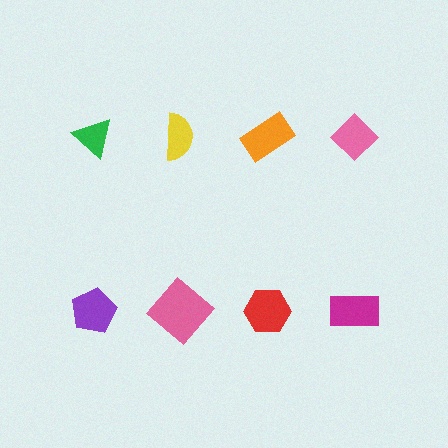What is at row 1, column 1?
A green triangle.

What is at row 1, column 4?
A pink diamond.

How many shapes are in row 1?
4 shapes.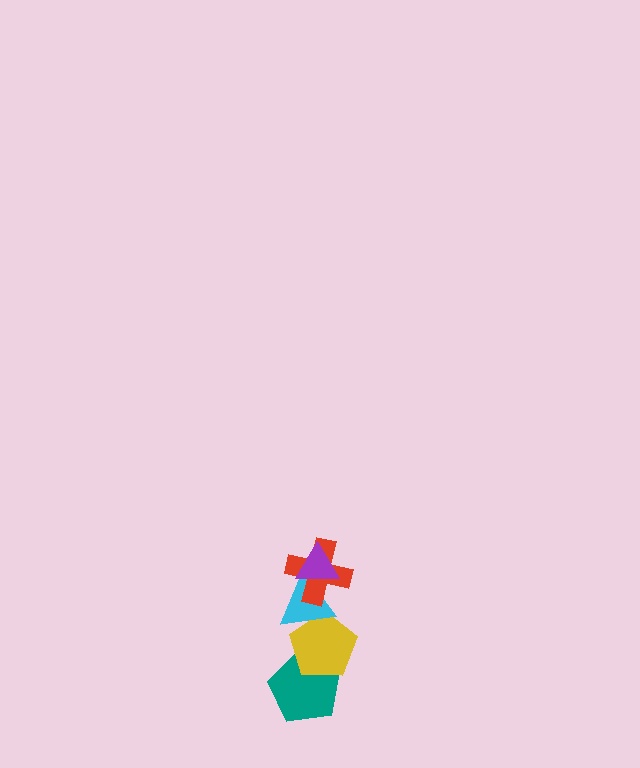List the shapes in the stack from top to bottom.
From top to bottom: the purple triangle, the red cross, the cyan triangle, the yellow pentagon, the teal pentagon.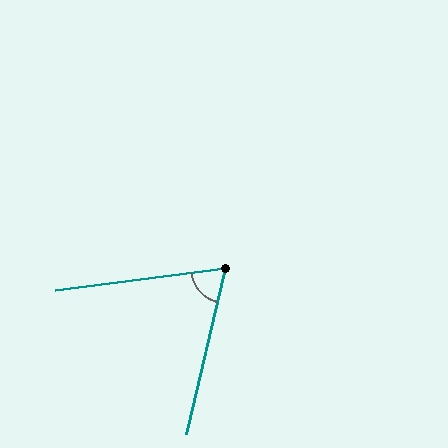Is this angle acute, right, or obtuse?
It is acute.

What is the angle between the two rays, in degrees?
Approximately 69 degrees.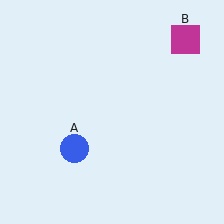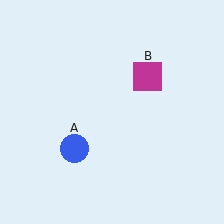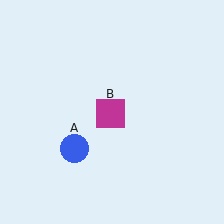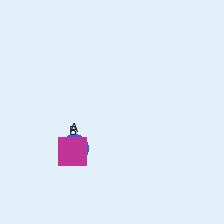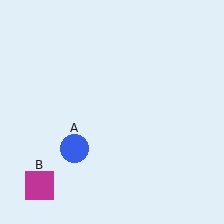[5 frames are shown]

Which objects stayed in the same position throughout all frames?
Blue circle (object A) remained stationary.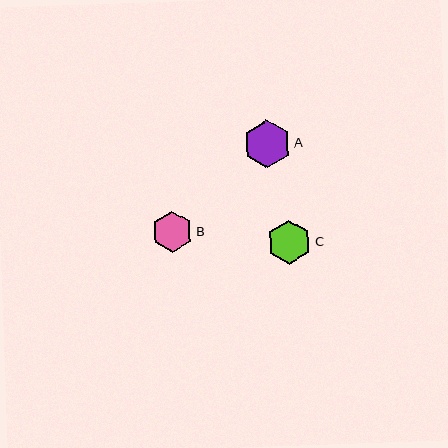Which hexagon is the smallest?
Hexagon B is the smallest with a size of approximately 41 pixels.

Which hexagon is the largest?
Hexagon A is the largest with a size of approximately 47 pixels.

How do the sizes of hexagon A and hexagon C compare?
Hexagon A and hexagon C are approximately the same size.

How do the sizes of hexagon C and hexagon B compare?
Hexagon C and hexagon B are approximately the same size.